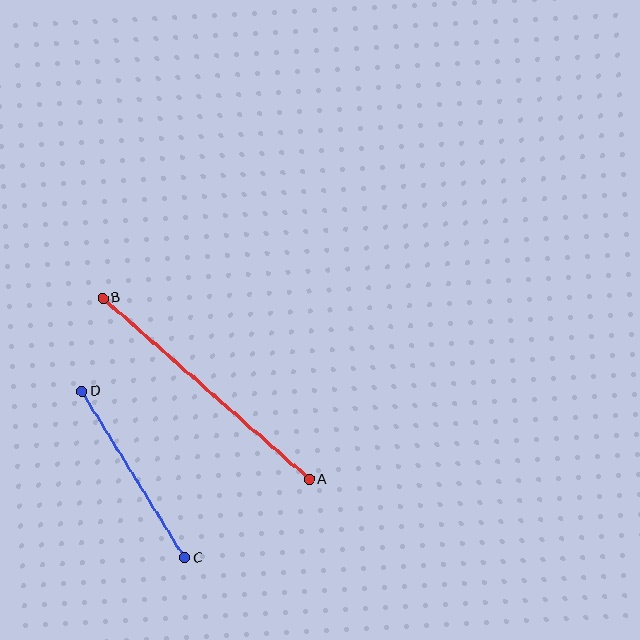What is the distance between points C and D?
The distance is approximately 196 pixels.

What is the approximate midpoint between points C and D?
The midpoint is at approximately (133, 475) pixels.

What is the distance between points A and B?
The distance is approximately 274 pixels.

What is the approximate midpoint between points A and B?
The midpoint is at approximately (206, 389) pixels.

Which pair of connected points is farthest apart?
Points A and B are farthest apart.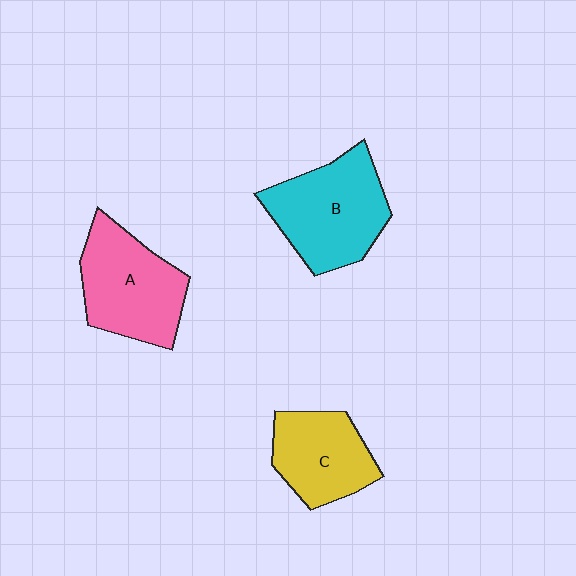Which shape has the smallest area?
Shape C (yellow).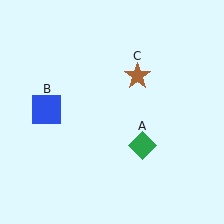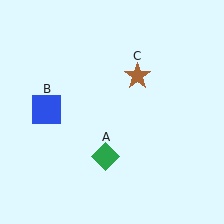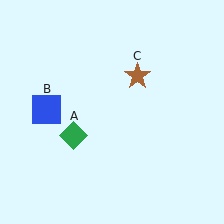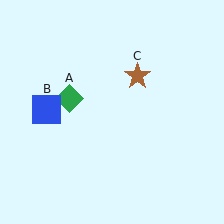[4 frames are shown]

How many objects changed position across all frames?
1 object changed position: green diamond (object A).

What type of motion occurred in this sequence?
The green diamond (object A) rotated clockwise around the center of the scene.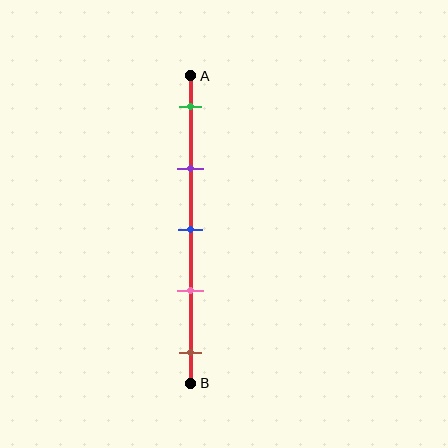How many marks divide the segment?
There are 5 marks dividing the segment.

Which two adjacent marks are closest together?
The blue and pink marks are the closest adjacent pair.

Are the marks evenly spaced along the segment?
Yes, the marks are approximately evenly spaced.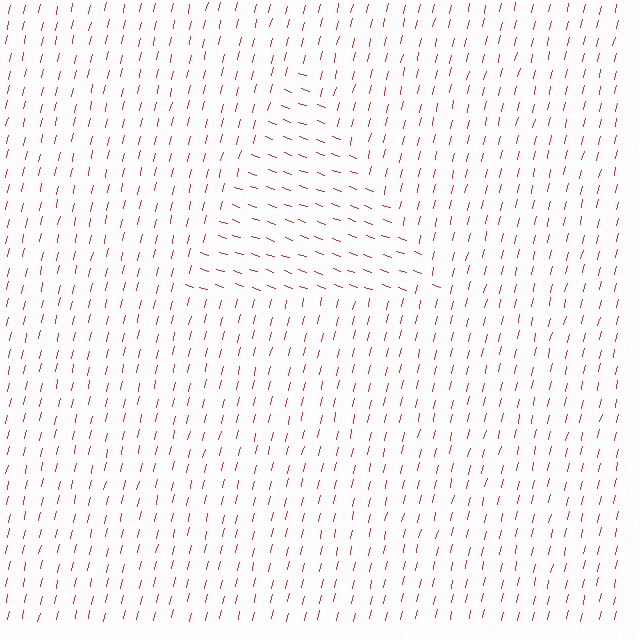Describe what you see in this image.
The image is filled with small red line segments. A triangle region in the image has lines oriented differently from the surrounding lines, creating a visible texture boundary.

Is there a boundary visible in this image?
Yes, there is a texture boundary formed by a change in line orientation.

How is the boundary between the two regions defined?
The boundary is defined purely by a change in line orientation (approximately 84 degrees difference). All lines are the same color and thickness.